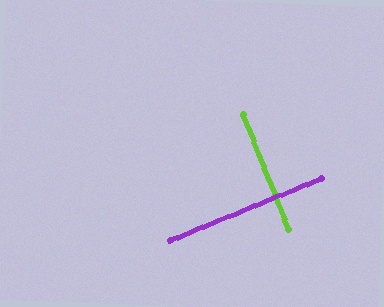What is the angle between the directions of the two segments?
Approximately 90 degrees.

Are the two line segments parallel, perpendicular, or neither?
Perpendicular — they meet at approximately 90°.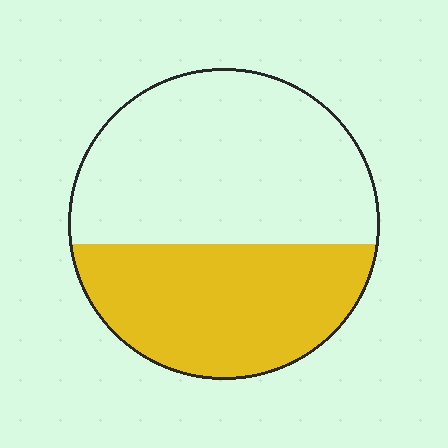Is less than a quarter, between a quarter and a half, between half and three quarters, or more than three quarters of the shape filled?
Between a quarter and a half.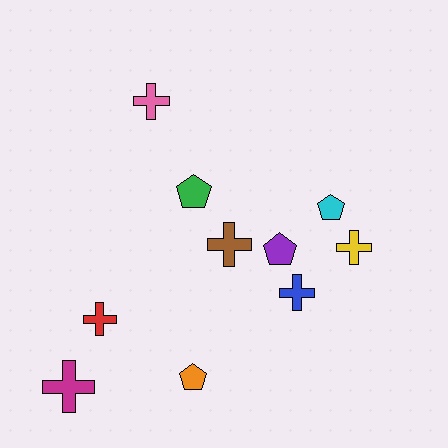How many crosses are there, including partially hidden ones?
There are 6 crosses.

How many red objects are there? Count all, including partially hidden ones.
There is 1 red object.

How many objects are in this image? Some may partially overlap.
There are 10 objects.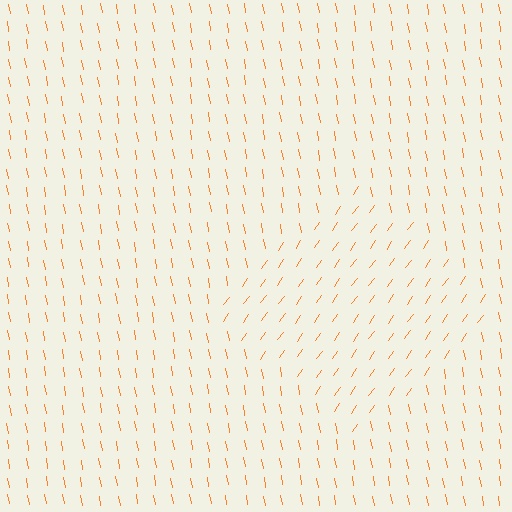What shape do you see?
I see a diamond.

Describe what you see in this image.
The image is filled with small orange line segments. A diamond region in the image has lines oriented differently from the surrounding lines, creating a visible texture boundary.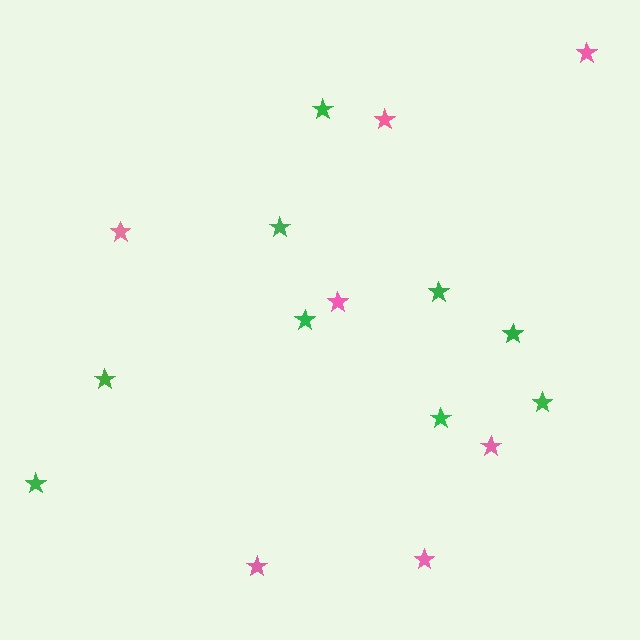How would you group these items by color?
There are 2 groups: one group of pink stars (7) and one group of green stars (9).